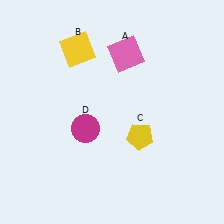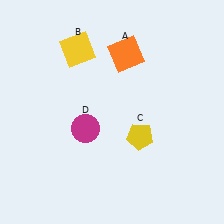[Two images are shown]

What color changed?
The square (A) changed from pink in Image 1 to orange in Image 2.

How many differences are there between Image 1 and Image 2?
There is 1 difference between the two images.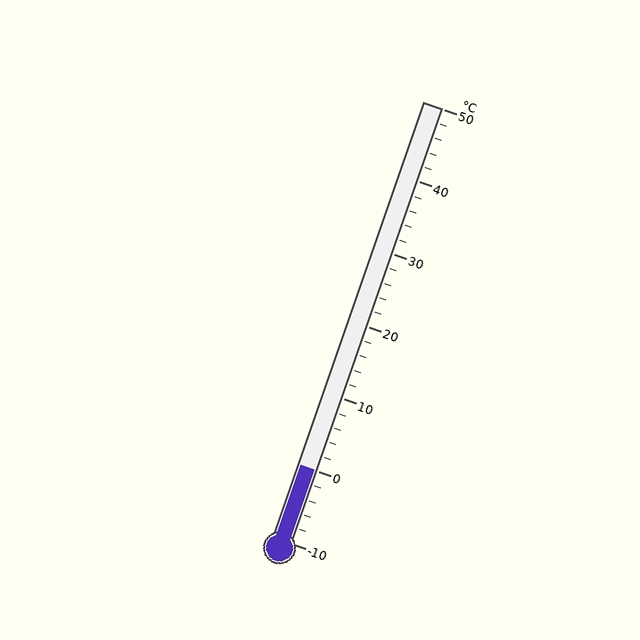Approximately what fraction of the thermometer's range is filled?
The thermometer is filled to approximately 15% of its range.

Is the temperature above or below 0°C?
The temperature is at 0°C.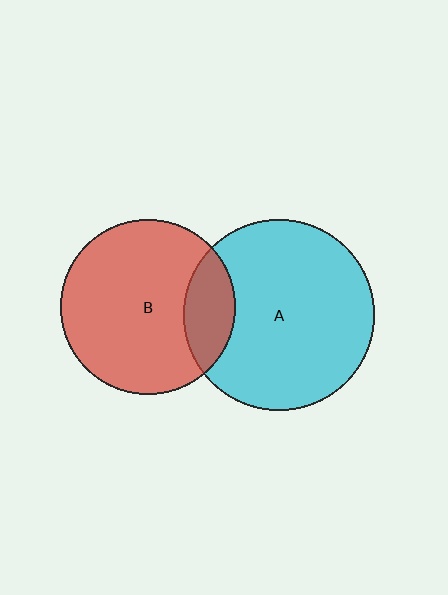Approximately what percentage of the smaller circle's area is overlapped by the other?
Approximately 20%.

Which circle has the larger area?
Circle A (cyan).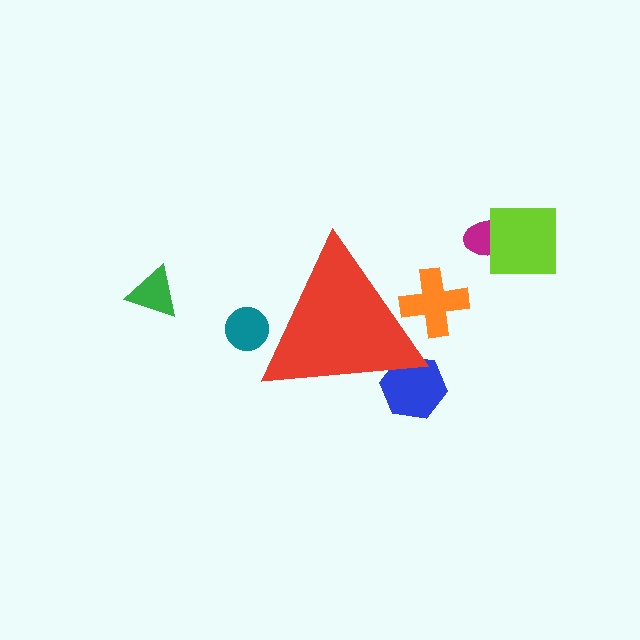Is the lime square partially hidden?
No, the lime square is fully visible.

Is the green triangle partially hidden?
No, the green triangle is fully visible.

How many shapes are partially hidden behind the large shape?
3 shapes are partially hidden.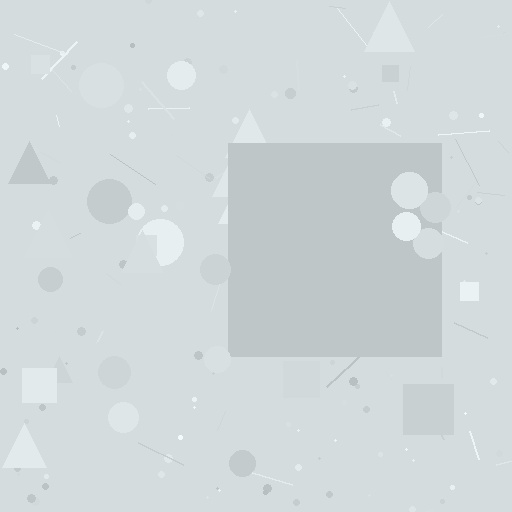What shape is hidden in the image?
A square is hidden in the image.